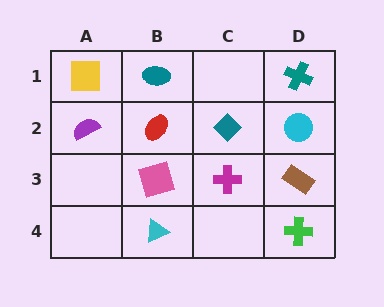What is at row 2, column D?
A cyan circle.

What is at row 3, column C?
A magenta cross.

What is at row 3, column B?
A pink square.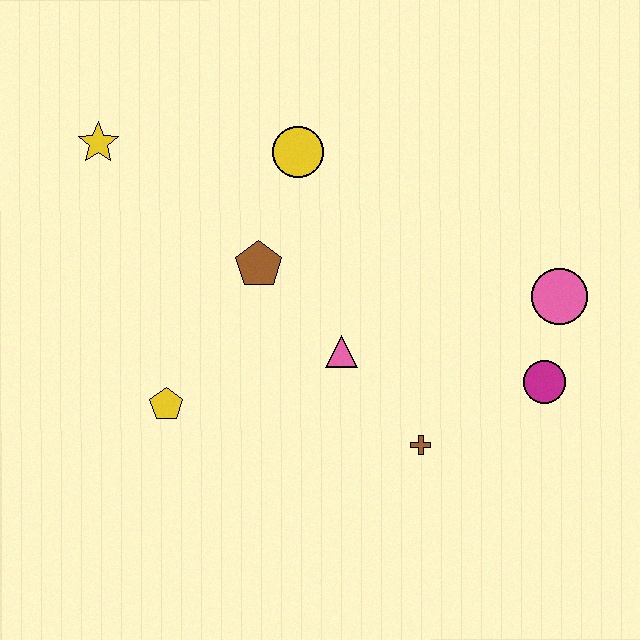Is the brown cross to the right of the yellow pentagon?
Yes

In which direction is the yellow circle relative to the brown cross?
The yellow circle is above the brown cross.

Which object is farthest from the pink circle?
The yellow star is farthest from the pink circle.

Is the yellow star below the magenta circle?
No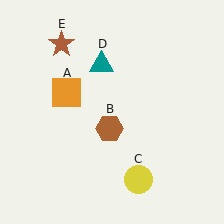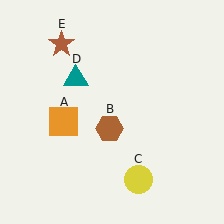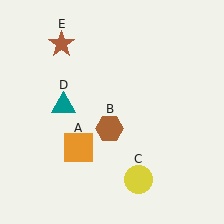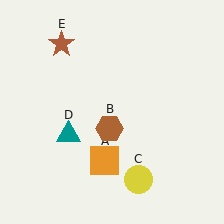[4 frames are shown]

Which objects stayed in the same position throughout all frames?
Brown hexagon (object B) and yellow circle (object C) and brown star (object E) remained stationary.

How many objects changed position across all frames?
2 objects changed position: orange square (object A), teal triangle (object D).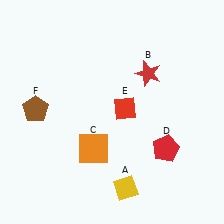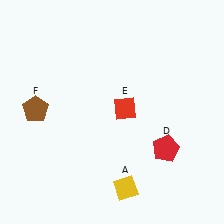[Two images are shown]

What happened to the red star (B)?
The red star (B) was removed in Image 2. It was in the top-right area of Image 1.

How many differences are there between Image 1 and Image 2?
There are 2 differences between the two images.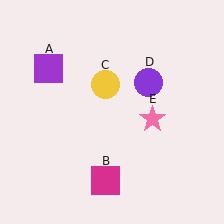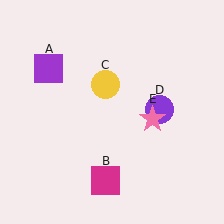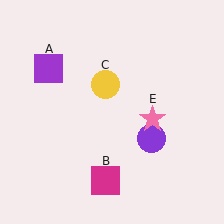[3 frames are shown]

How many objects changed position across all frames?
1 object changed position: purple circle (object D).